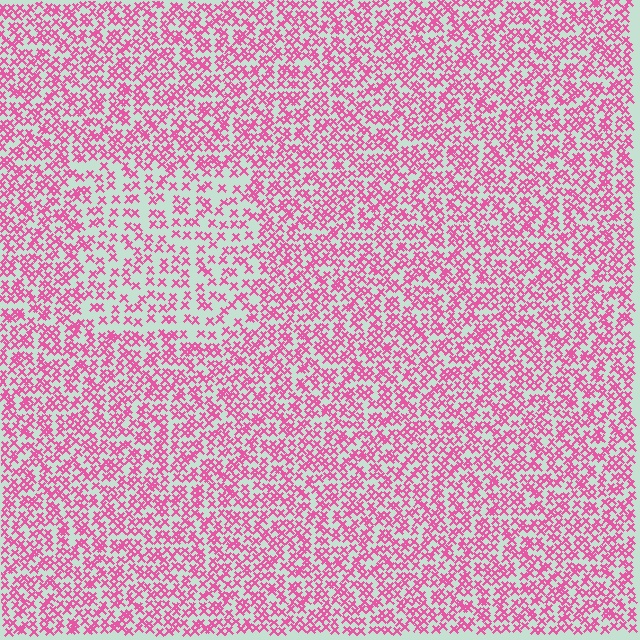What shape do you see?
I see a rectangle.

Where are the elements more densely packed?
The elements are more densely packed outside the rectangle boundary.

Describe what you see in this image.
The image contains small pink elements arranged at two different densities. A rectangle-shaped region is visible where the elements are less densely packed than the surrounding area.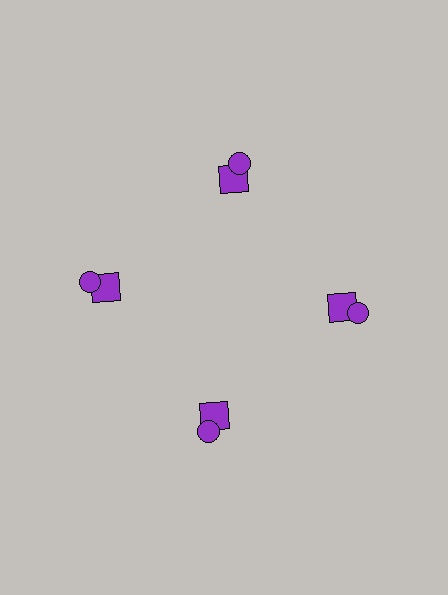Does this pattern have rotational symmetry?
Yes, this pattern has 4-fold rotational symmetry. It looks the same after rotating 90 degrees around the center.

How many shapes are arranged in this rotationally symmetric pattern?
There are 8 shapes, arranged in 4 groups of 2.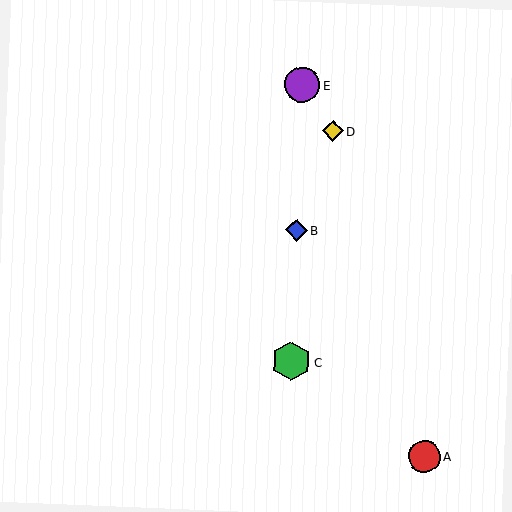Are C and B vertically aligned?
Yes, both are at x≈291.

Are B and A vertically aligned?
No, B is at x≈296 and A is at x≈424.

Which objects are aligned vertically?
Objects B, C, E are aligned vertically.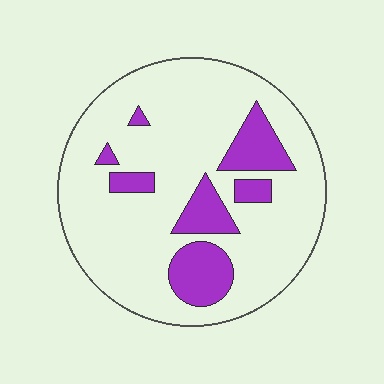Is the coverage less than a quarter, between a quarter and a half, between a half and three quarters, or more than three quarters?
Less than a quarter.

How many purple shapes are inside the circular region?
7.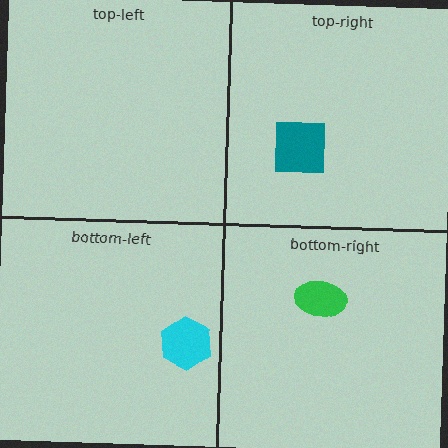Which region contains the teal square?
The top-right region.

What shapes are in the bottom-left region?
The cyan hexagon.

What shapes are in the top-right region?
The teal square.